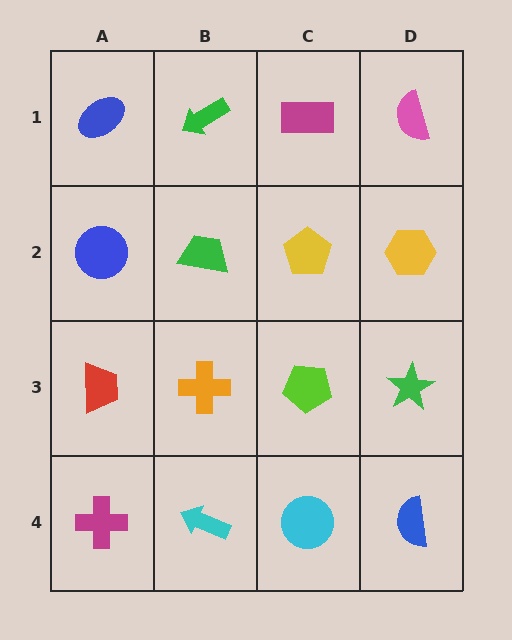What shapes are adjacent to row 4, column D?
A green star (row 3, column D), a cyan circle (row 4, column C).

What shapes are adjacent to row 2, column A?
A blue ellipse (row 1, column A), a red trapezoid (row 3, column A), a green trapezoid (row 2, column B).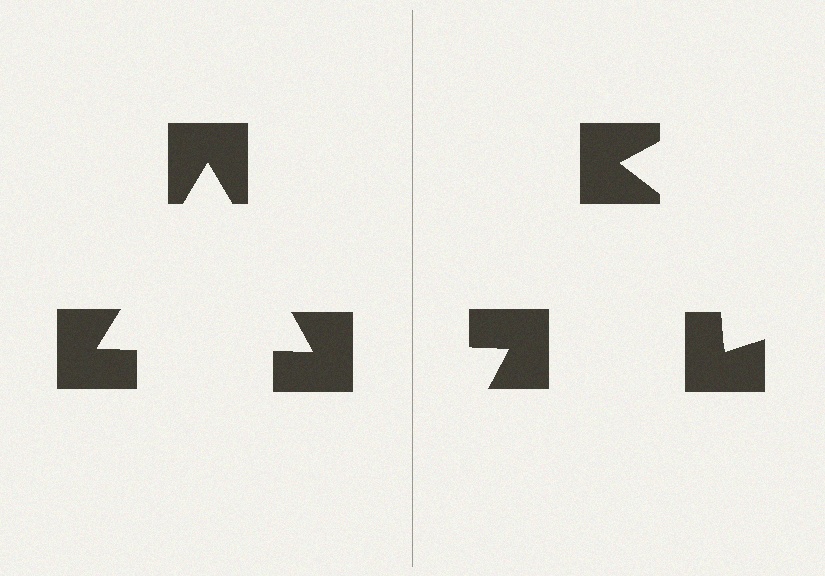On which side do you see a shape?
An illusory triangle appears on the left side. On the right side the wedge cuts are rotated, so no coherent shape forms.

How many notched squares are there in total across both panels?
6 — 3 on each side.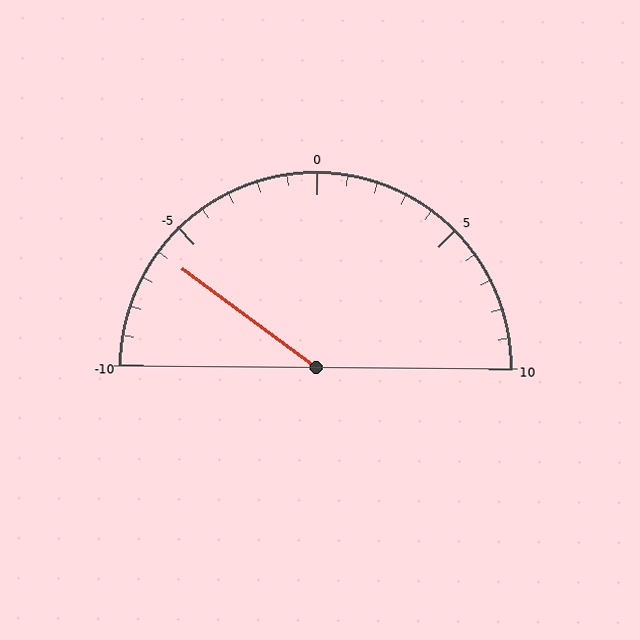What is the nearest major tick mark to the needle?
The nearest major tick mark is -5.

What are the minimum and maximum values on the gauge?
The gauge ranges from -10 to 10.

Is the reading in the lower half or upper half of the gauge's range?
The reading is in the lower half of the range (-10 to 10).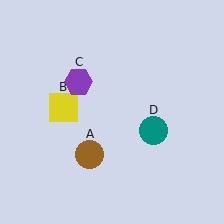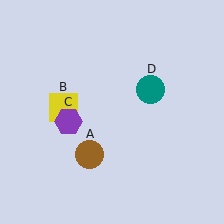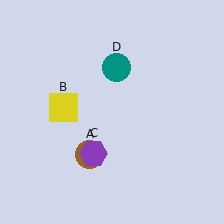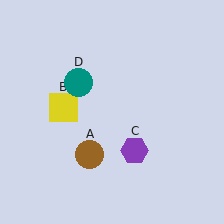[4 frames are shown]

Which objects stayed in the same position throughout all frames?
Brown circle (object A) and yellow square (object B) remained stationary.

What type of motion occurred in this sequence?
The purple hexagon (object C), teal circle (object D) rotated counterclockwise around the center of the scene.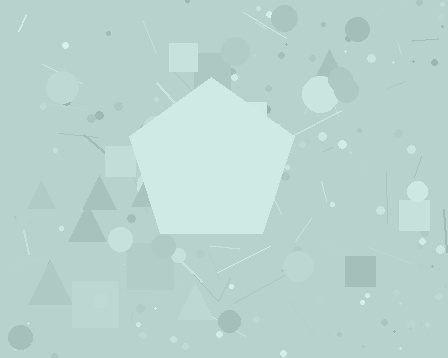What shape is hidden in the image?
A pentagon is hidden in the image.